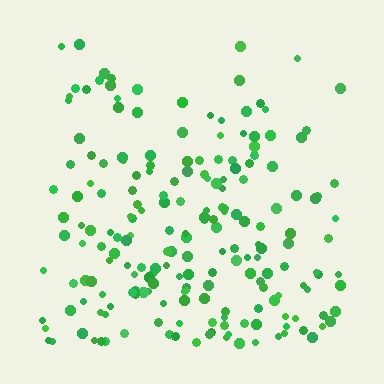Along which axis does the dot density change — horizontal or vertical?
Vertical.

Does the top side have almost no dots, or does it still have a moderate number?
Still a moderate number, just noticeably fewer than the bottom.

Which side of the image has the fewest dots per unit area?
The top.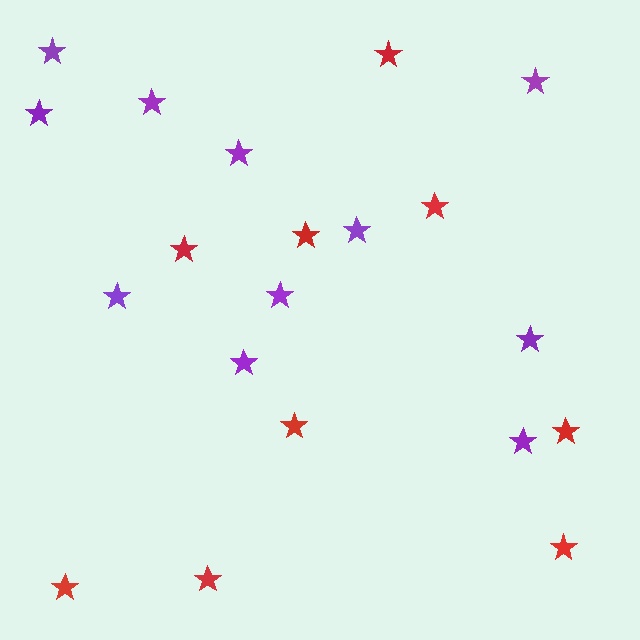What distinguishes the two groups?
There are 2 groups: one group of purple stars (11) and one group of red stars (9).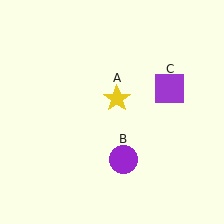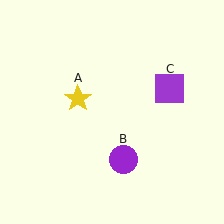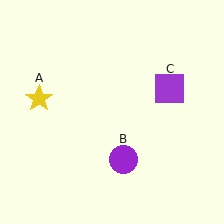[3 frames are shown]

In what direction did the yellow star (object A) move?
The yellow star (object A) moved left.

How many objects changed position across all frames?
1 object changed position: yellow star (object A).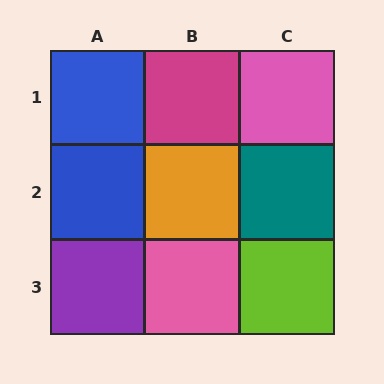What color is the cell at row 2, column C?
Teal.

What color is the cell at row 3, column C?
Lime.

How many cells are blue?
2 cells are blue.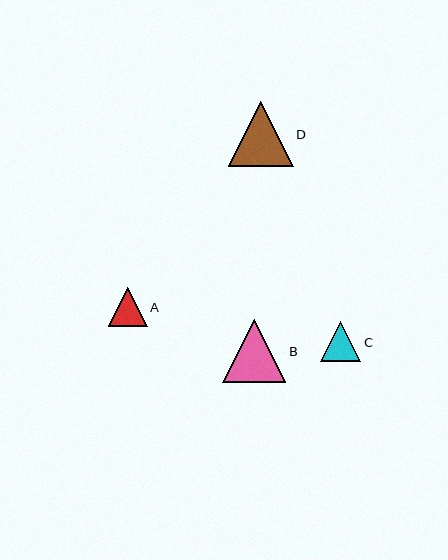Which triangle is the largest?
Triangle D is the largest with a size of approximately 65 pixels.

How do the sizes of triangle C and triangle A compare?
Triangle C and triangle A are approximately the same size.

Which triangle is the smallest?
Triangle A is the smallest with a size of approximately 39 pixels.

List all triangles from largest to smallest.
From largest to smallest: D, B, C, A.